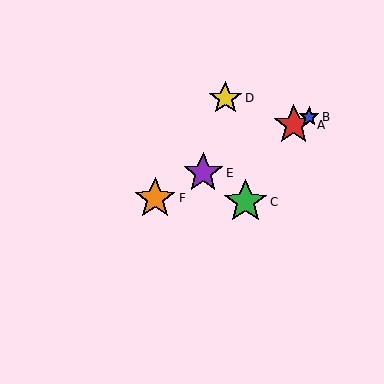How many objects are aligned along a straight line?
4 objects (A, B, E, F) are aligned along a straight line.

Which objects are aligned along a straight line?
Objects A, B, E, F are aligned along a straight line.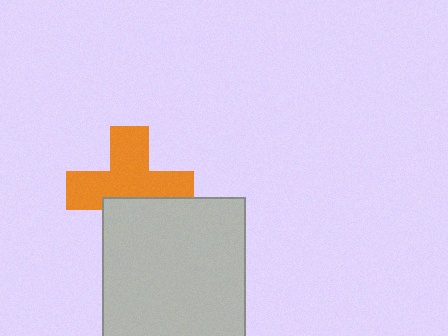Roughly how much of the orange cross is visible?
Most of it is visible (roughly 66%).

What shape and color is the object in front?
The object in front is a light gray square.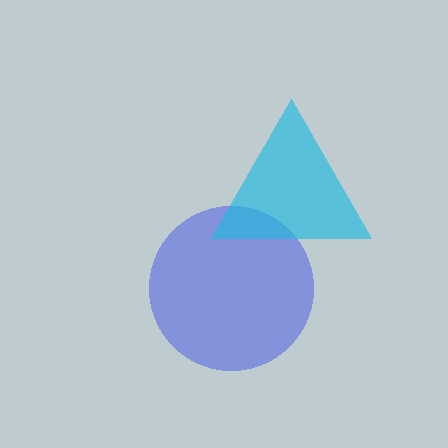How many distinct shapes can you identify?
There are 2 distinct shapes: a blue circle, a cyan triangle.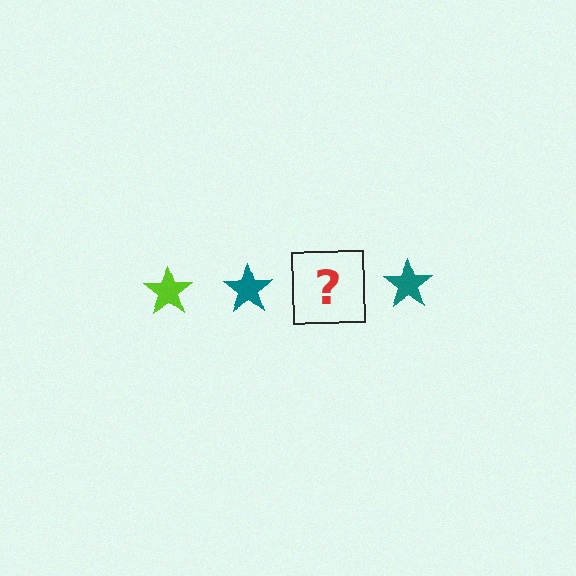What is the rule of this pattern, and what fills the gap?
The rule is that the pattern cycles through lime, teal stars. The gap should be filled with a lime star.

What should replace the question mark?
The question mark should be replaced with a lime star.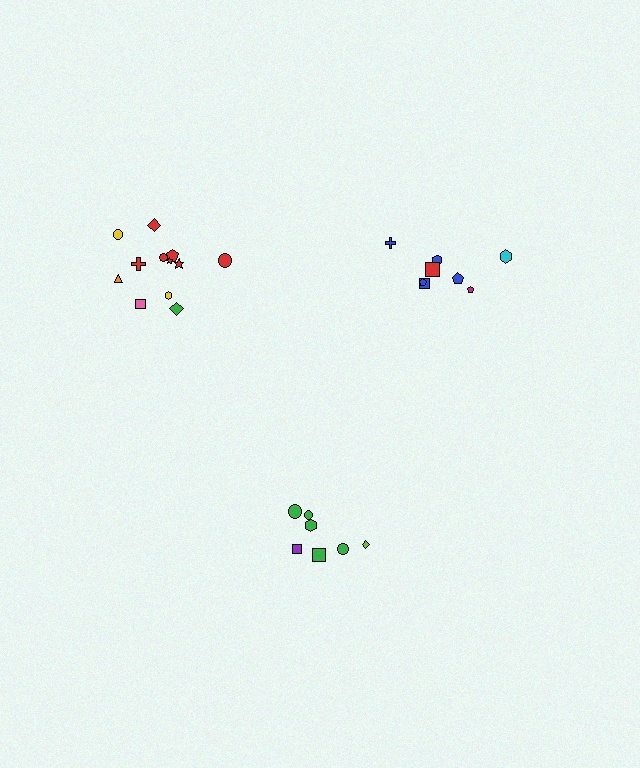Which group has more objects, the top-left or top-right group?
The top-left group.